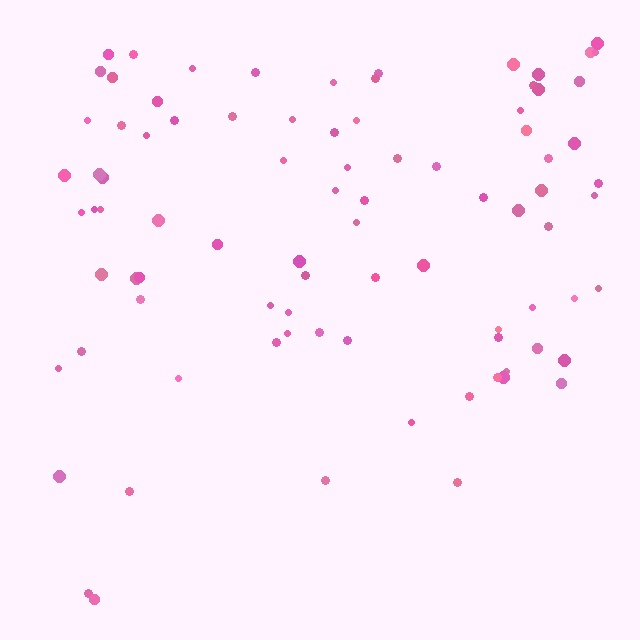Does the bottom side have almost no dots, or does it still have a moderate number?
Still a moderate number, just noticeably fewer than the top.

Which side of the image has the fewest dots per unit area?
The bottom.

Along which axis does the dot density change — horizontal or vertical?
Vertical.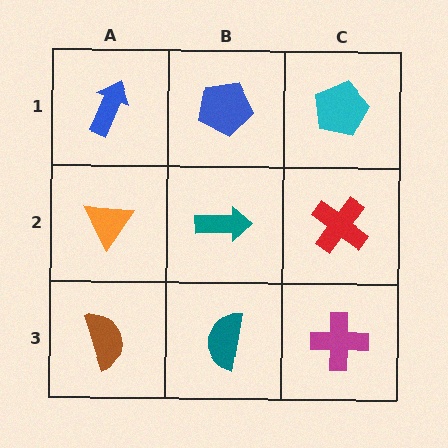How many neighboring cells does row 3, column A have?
2.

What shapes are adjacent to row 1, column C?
A red cross (row 2, column C), a blue pentagon (row 1, column B).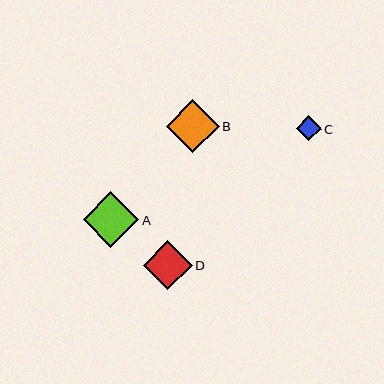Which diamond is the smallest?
Diamond C is the smallest with a size of approximately 25 pixels.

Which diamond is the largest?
Diamond A is the largest with a size of approximately 56 pixels.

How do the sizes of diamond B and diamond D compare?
Diamond B and diamond D are approximately the same size.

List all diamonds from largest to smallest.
From largest to smallest: A, B, D, C.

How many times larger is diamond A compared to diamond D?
Diamond A is approximately 1.1 times the size of diamond D.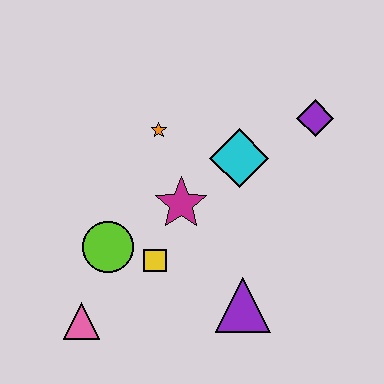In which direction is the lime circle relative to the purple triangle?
The lime circle is to the left of the purple triangle.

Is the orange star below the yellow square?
No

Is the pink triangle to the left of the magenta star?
Yes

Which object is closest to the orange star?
The magenta star is closest to the orange star.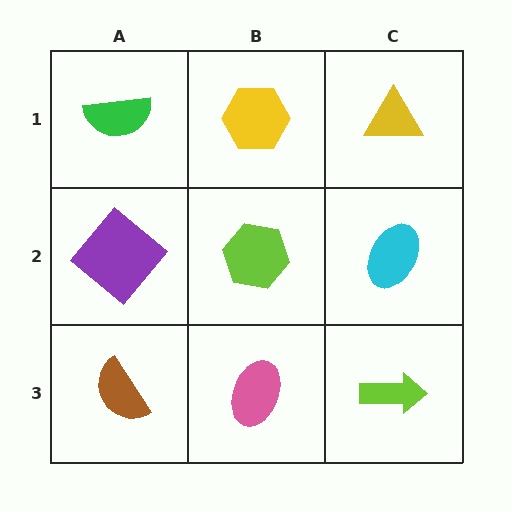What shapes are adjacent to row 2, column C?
A yellow triangle (row 1, column C), a lime arrow (row 3, column C), a lime hexagon (row 2, column B).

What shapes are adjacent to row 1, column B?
A lime hexagon (row 2, column B), a green semicircle (row 1, column A), a yellow triangle (row 1, column C).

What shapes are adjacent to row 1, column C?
A cyan ellipse (row 2, column C), a yellow hexagon (row 1, column B).